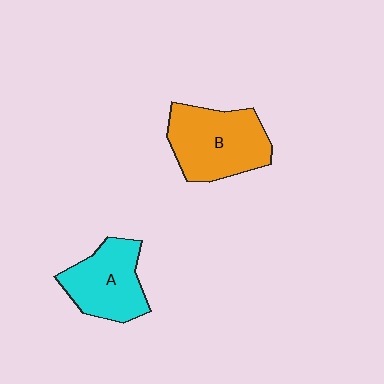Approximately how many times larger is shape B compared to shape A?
Approximately 1.2 times.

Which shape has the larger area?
Shape B (orange).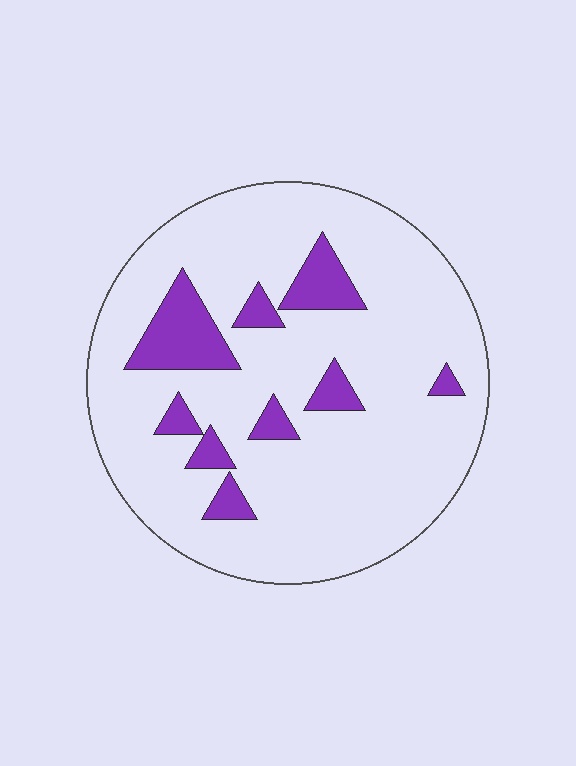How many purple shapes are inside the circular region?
9.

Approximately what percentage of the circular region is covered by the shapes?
Approximately 15%.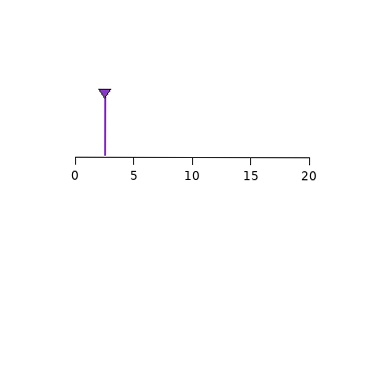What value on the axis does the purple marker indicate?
The marker indicates approximately 2.5.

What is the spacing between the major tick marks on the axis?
The major ticks are spaced 5 apart.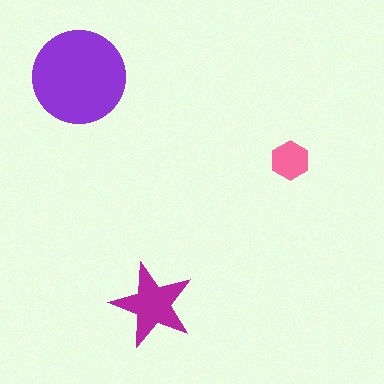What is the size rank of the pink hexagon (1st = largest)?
3rd.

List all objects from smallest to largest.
The pink hexagon, the magenta star, the purple circle.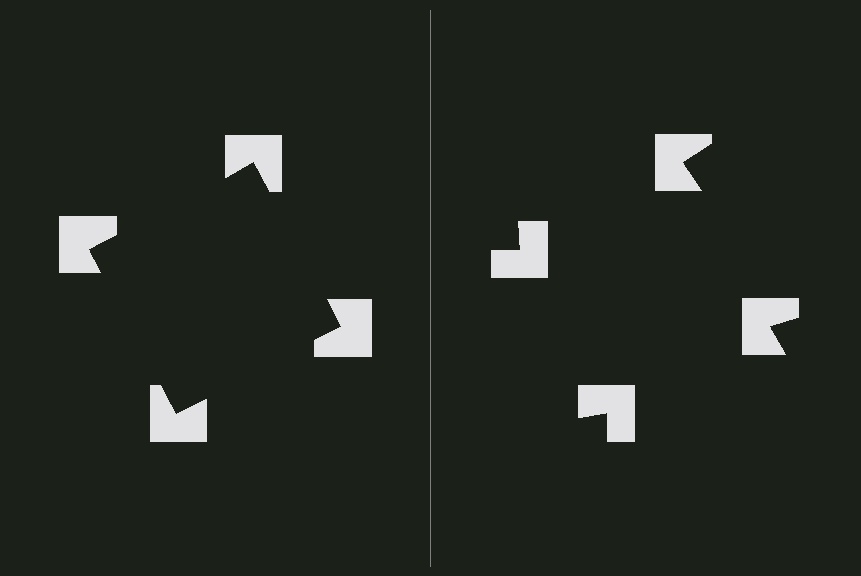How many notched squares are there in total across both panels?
8 — 4 on each side.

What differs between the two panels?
The notched squares are positioned identically on both sides; only the wedge orientations differ. On the left they align to a square; on the right they are misaligned.